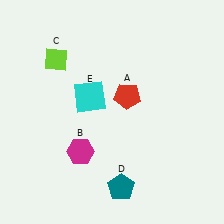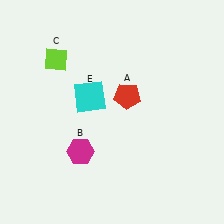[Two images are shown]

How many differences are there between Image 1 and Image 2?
There is 1 difference between the two images.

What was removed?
The teal pentagon (D) was removed in Image 2.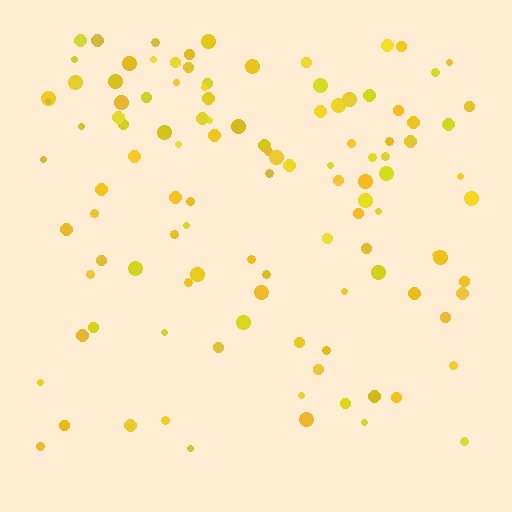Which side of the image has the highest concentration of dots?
The top.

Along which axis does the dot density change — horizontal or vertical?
Vertical.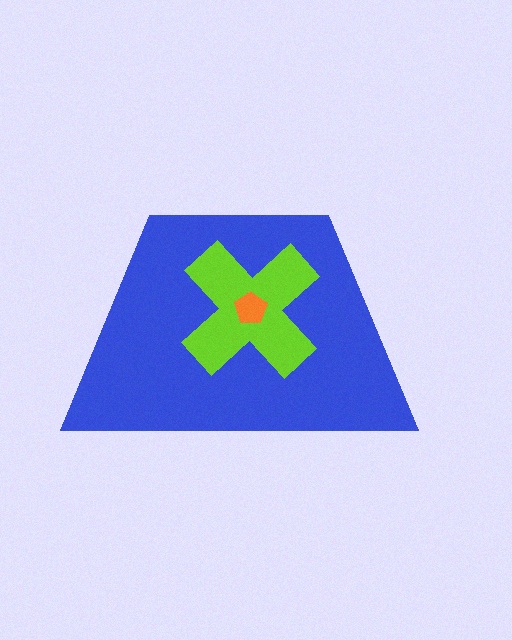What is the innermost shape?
The orange pentagon.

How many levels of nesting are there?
3.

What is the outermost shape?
The blue trapezoid.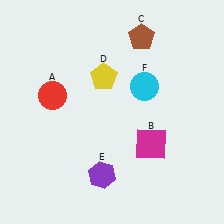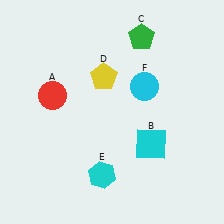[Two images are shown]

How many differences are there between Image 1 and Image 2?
There are 3 differences between the two images.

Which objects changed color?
B changed from magenta to cyan. C changed from brown to green. E changed from purple to cyan.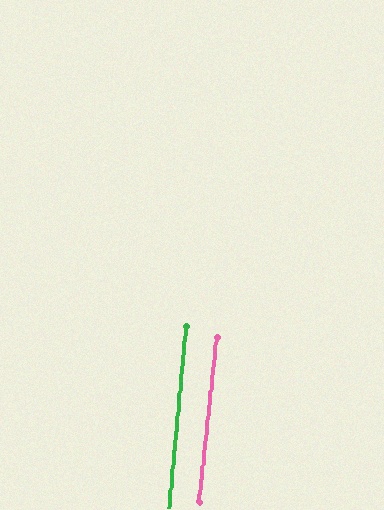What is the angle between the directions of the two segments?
Approximately 1 degree.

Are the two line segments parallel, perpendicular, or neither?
Parallel — their directions differ by only 0.8°.